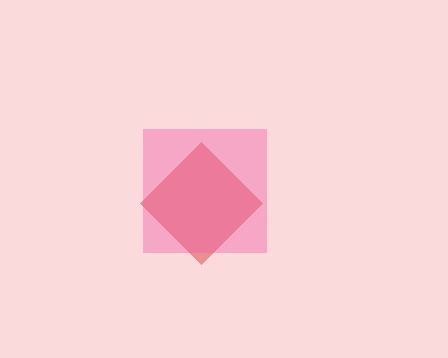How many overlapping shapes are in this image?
There are 2 overlapping shapes in the image.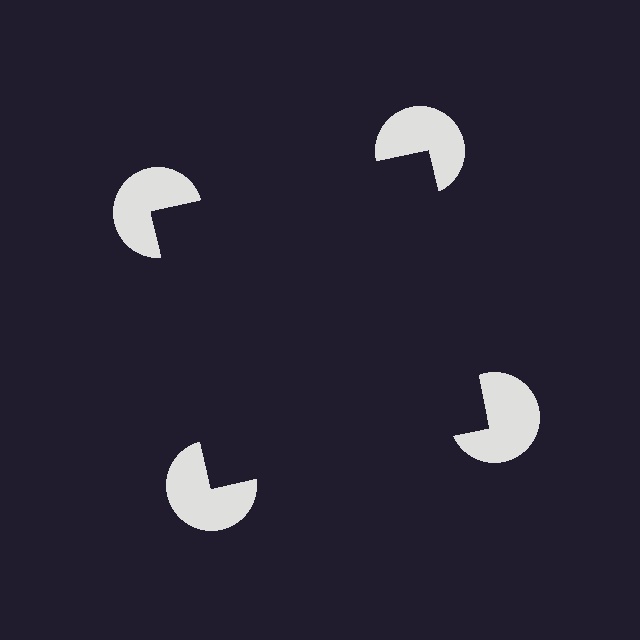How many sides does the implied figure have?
4 sides.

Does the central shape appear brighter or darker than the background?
It typically appears slightly darker than the background, even though no actual brightness change is drawn.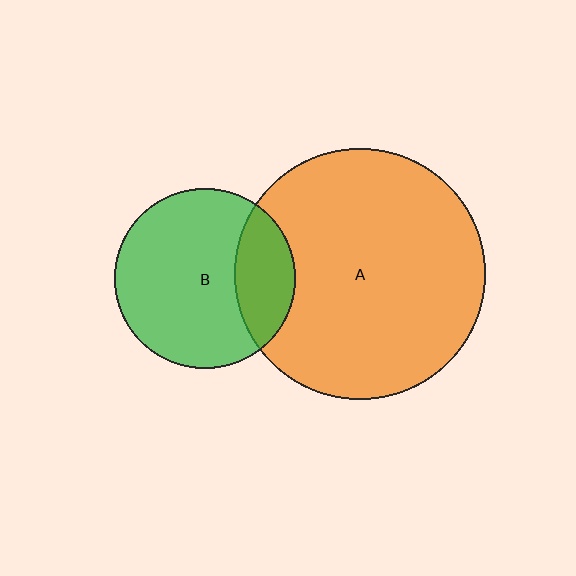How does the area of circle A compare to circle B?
Approximately 2.0 times.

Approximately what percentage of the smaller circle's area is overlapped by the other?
Approximately 25%.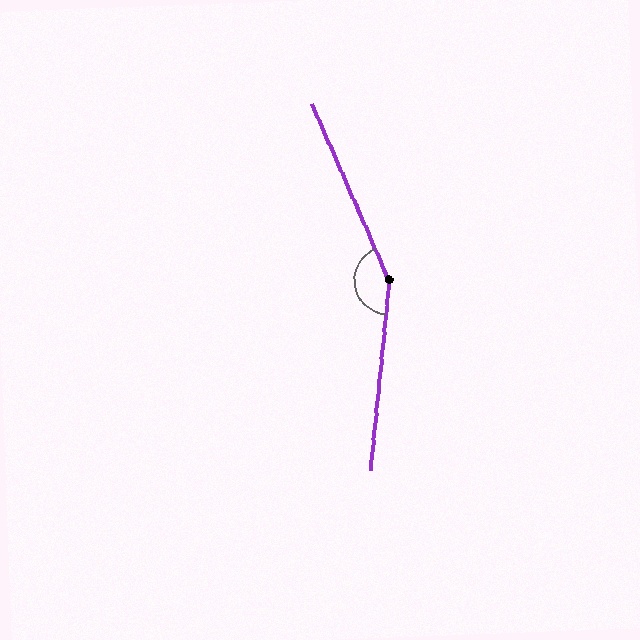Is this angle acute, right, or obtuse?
It is obtuse.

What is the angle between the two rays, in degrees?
Approximately 150 degrees.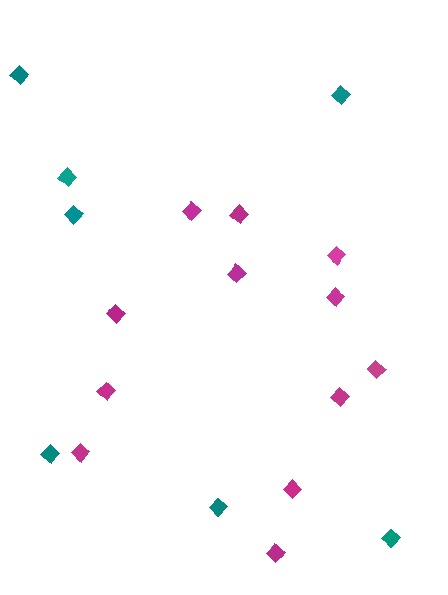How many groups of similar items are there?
There are 2 groups: one group of teal diamonds (7) and one group of magenta diamonds (12).